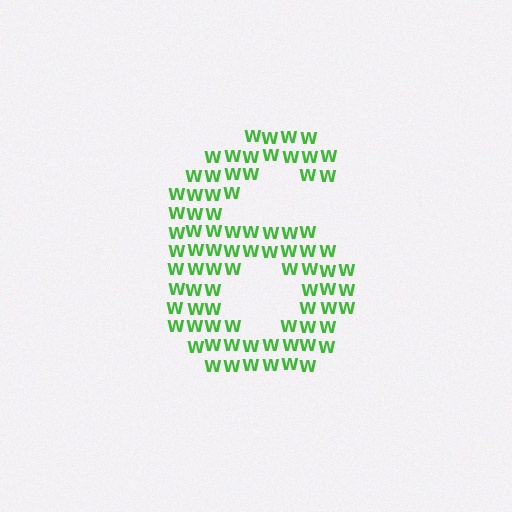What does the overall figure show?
The overall figure shows the digit 6.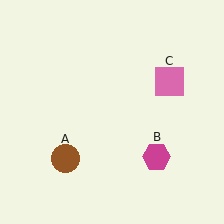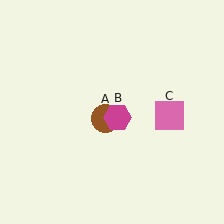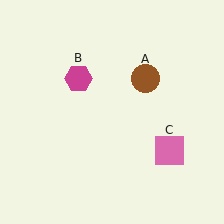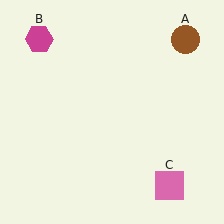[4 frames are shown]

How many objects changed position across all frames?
3 objects changed position: brown circle (object A), magenta hexagon (object B), pink square (object C).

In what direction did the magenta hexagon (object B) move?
The magenta hexagon (object B) moved up and to the left.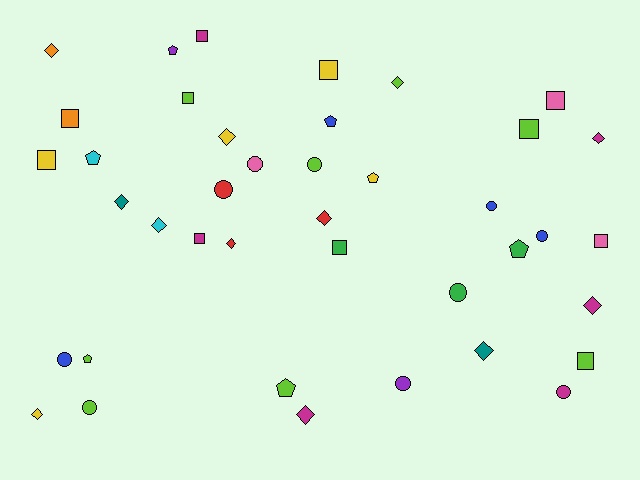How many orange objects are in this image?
There are 2 orange objects.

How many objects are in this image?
There are 40 objects.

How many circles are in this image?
There are 10 circles.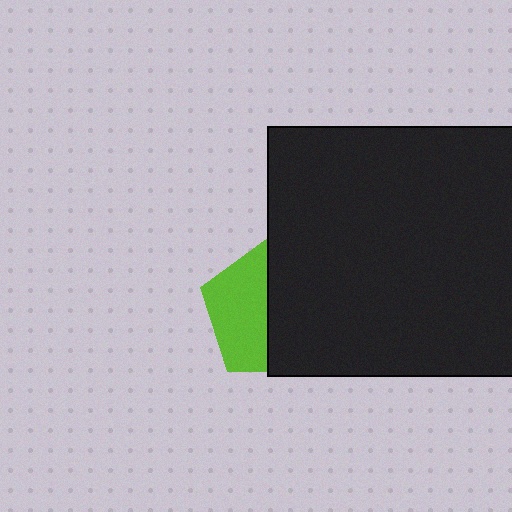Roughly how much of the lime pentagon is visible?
About half of it is visible (roughly 46%).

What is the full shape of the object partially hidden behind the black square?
The partially hidden object is a lime pentagon.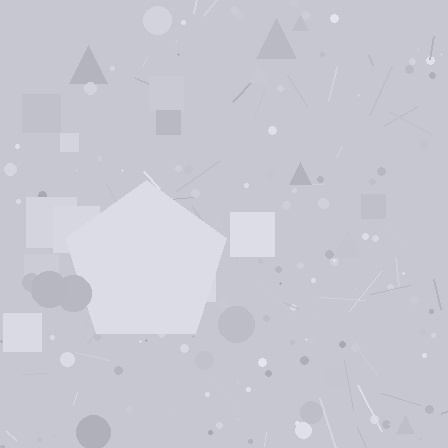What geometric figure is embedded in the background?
A pentagon is embedded in the background.